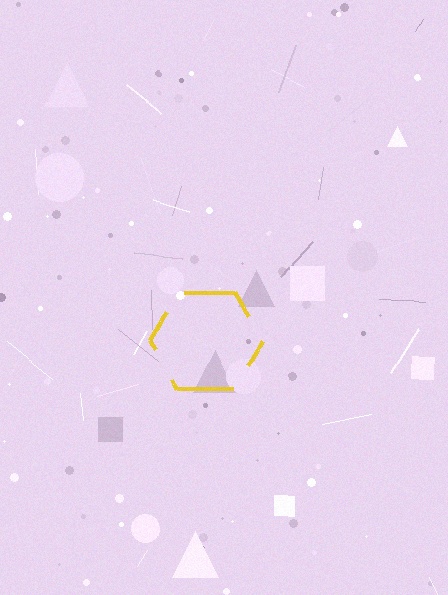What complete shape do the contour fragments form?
The contour fragments form a hexagon.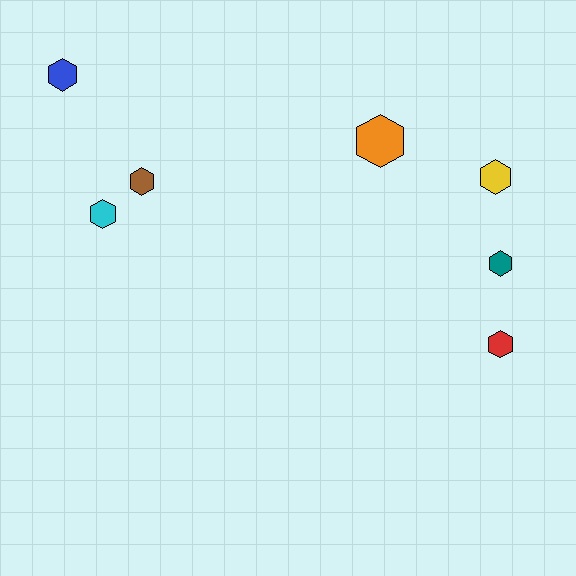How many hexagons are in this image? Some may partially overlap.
There are 7 hexagons.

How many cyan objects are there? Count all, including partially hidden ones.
There is 1 cyan object.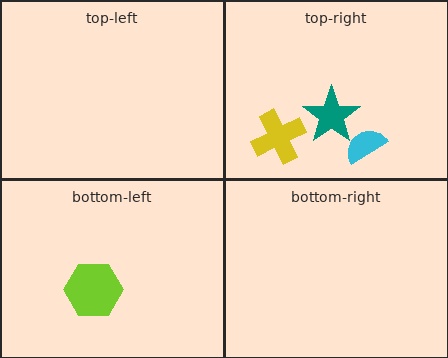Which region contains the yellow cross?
The top-right region.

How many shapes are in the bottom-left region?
1.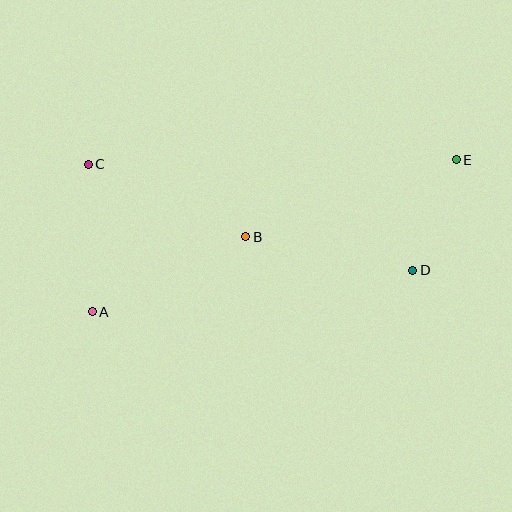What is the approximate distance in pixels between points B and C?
The distance between B and C is approximately 174 pixels.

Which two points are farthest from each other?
Points A and E are farthest from each other.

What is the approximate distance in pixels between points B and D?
The distance between B and D is approximately 170 pixels.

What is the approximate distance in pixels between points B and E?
The distance between B and E is approximately 224 pixels.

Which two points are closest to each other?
Points D and E are closest to each other.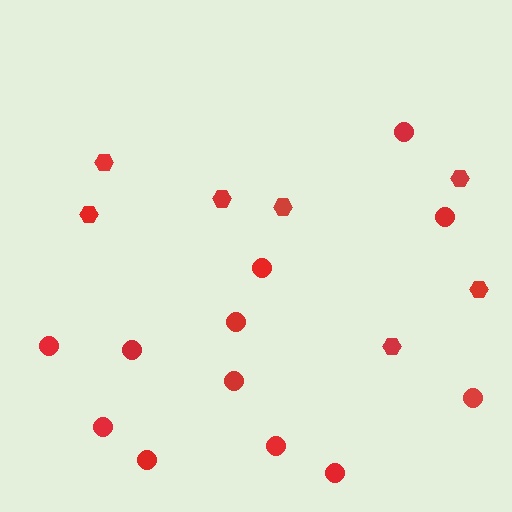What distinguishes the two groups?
There are 2 groups: one group of circles (12) and one group of hexagons (7).